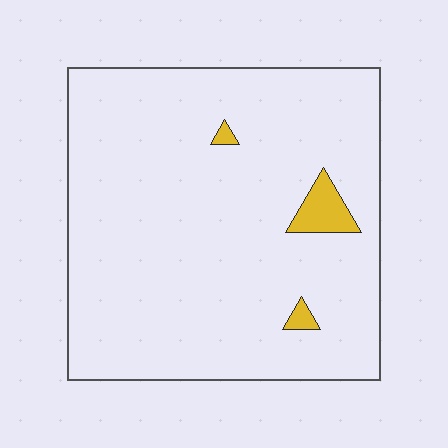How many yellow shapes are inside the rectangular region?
3.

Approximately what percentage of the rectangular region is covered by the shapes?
Approximately 5%.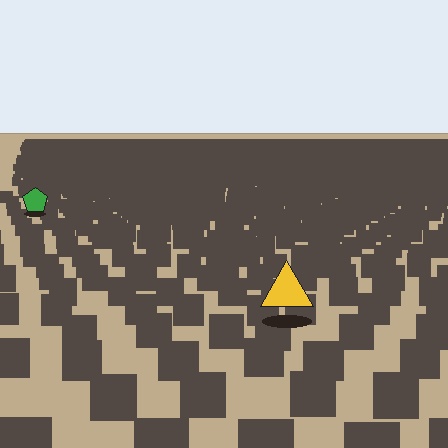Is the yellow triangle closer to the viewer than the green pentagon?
Yes. The yellow triangle is closer — you can tell from the texture gradient: the ground texture is coarser near it.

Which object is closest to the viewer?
The yellow triangle is closest. The texture marks near it are larger and more spread out.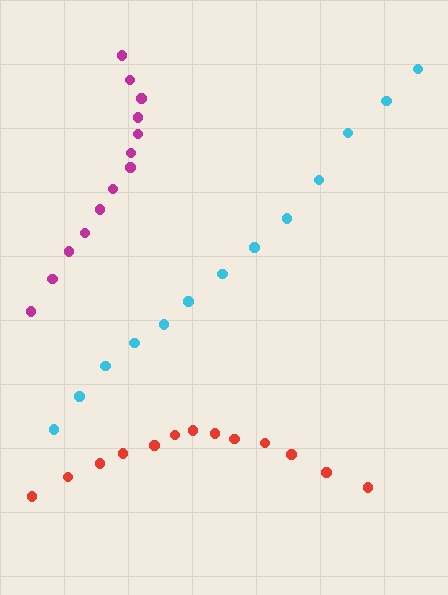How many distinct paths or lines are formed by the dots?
There are 3 distinct paths.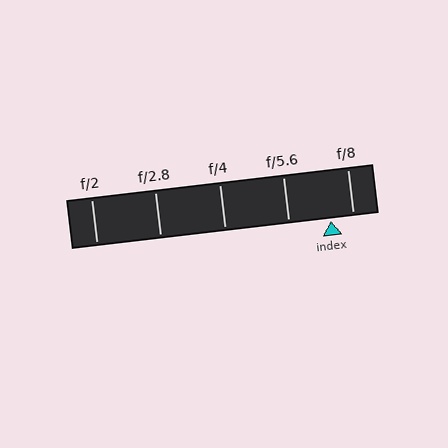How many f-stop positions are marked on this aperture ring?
There are 5 f-stop positions marked.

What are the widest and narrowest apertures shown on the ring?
The widest aperture shown is f/2 and the narrowest is f/8.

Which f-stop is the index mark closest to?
The index mark is closest to f/8.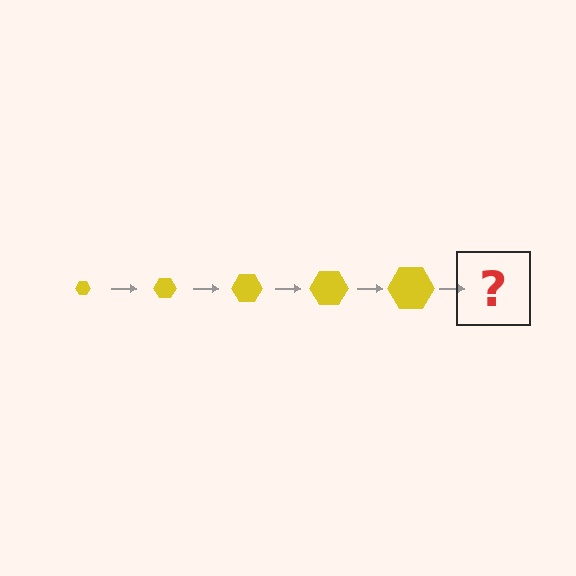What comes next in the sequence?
The next element should be a yellow hexagon, larger than the previous one.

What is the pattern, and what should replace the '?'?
The pattern is that the hexagon gets progressively larger each step. The '?' should be a yellow hexagon, larger than the previous one.